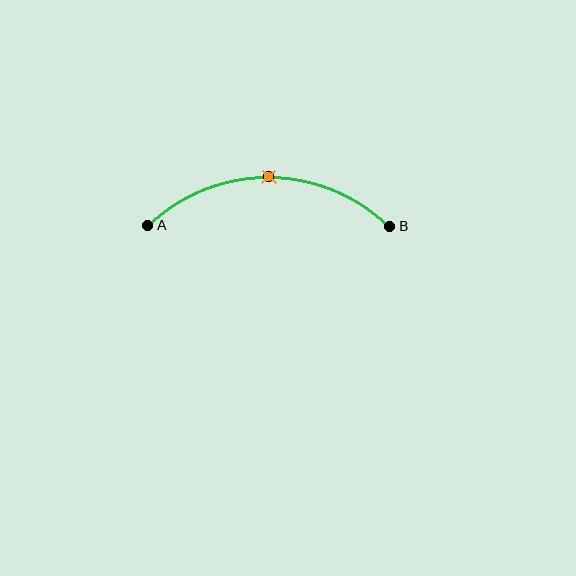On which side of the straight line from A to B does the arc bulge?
The arc bulges above the straight line connecting A and B.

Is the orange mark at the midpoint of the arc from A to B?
Yes. The orange mark lies on the arc at equal arc-length from both A and B — it is the arc midpoint.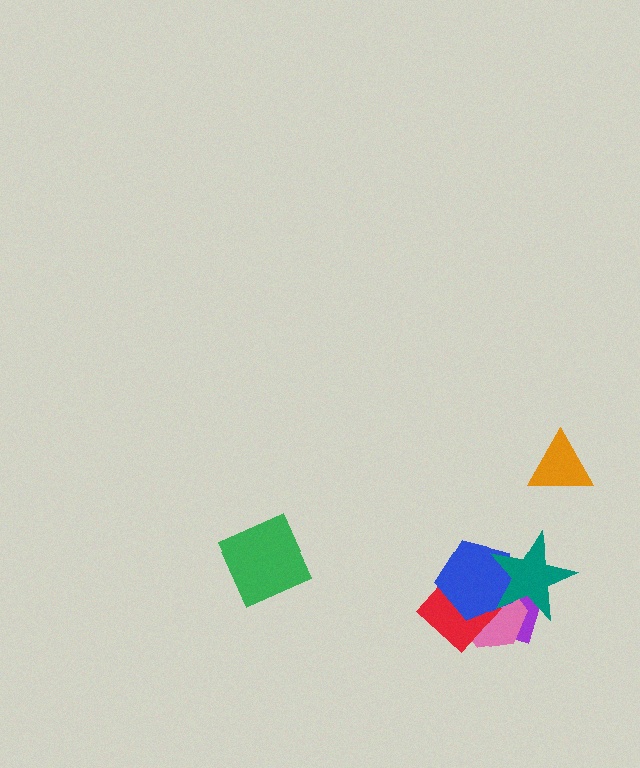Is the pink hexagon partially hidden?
Yes, it is partially covered by another shape.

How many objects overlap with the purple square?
4 objects overlap with the purple square.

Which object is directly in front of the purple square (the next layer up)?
The pink hexagon is directly in front of the purple square.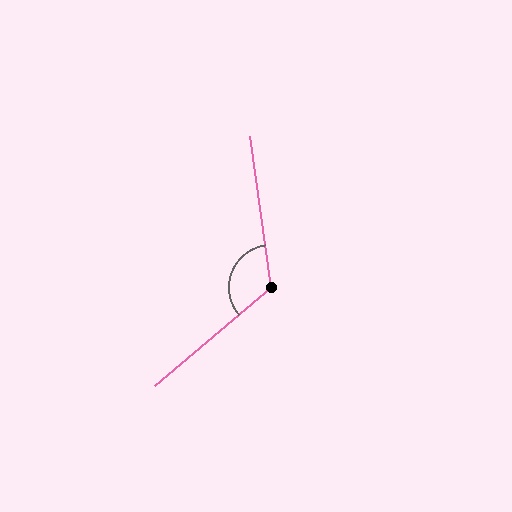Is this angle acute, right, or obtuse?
It is obtuse.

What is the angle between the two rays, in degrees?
Approximately 122 degrees.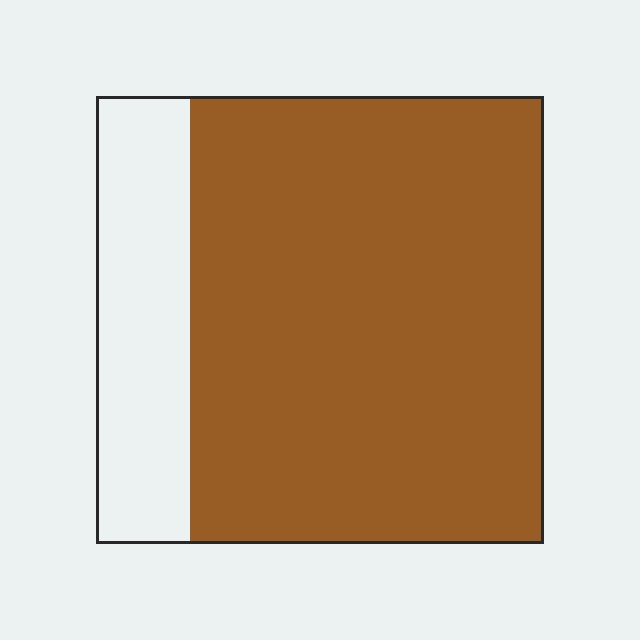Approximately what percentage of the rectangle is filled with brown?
Approximately 80%.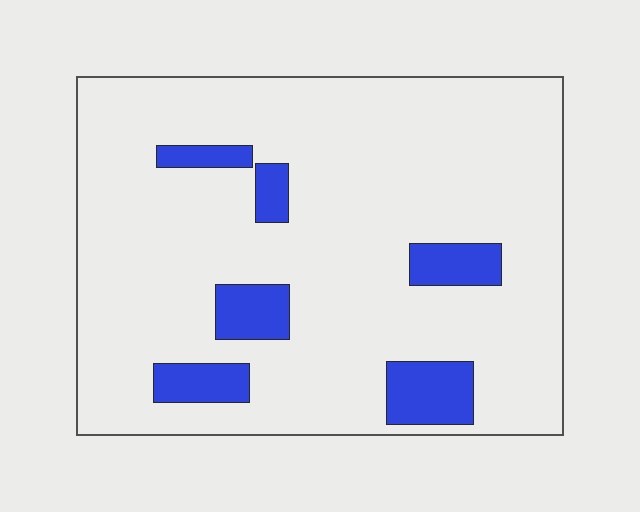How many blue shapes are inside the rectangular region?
6.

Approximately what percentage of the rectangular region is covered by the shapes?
Approximately 15%.